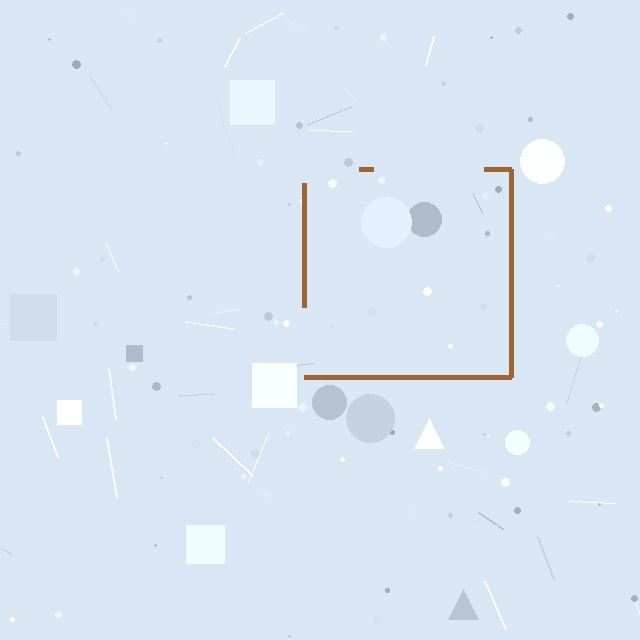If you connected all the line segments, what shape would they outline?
They would outline a square.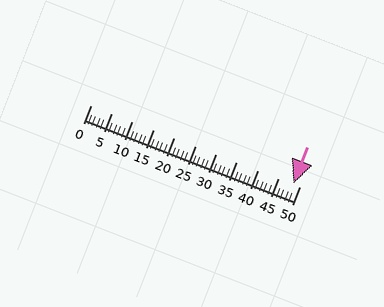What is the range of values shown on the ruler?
The ruler shows values from 0 to 50.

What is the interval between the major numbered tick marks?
The major tick marks are spaced 5 units apart.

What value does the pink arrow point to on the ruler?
The pink arrow points to approximately 48.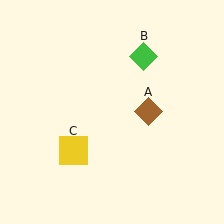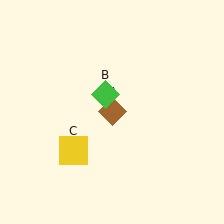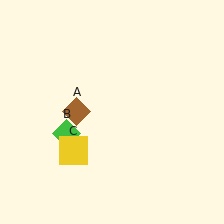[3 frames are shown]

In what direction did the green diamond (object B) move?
The green diamond (object B) moved down and to the left.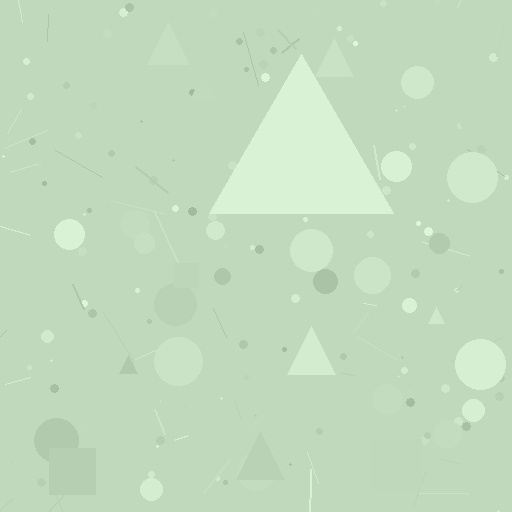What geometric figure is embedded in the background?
A triangle is embedded in the background.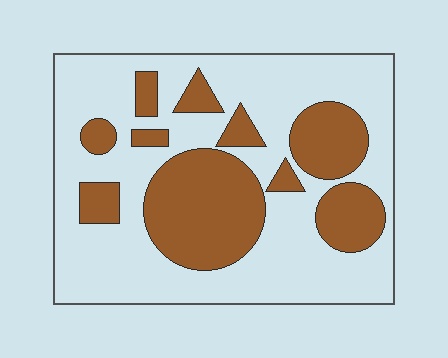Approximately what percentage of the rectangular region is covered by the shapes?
Approximately 35%.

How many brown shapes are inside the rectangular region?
10.